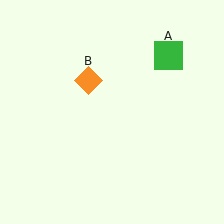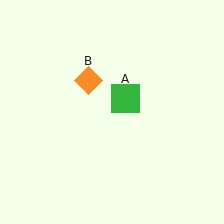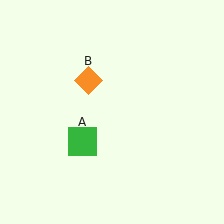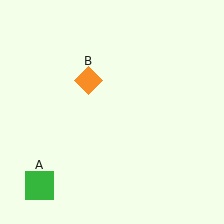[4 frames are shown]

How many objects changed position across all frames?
1 object changed position: green square (object A).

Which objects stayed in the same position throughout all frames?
Orange diamond (object B) remained stationary.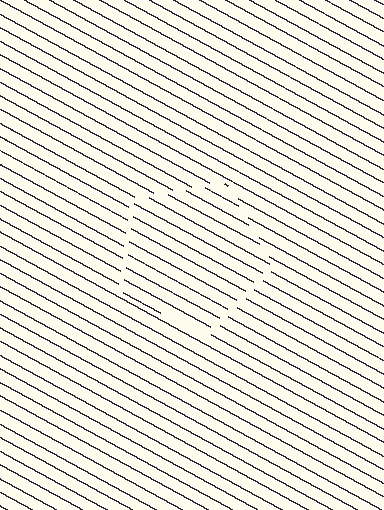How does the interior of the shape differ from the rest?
The interior of the shape contains the same grating, shifted by half a period — the contour is defined by the phase discontinuity where line-ends from the inner and outer gratings abut.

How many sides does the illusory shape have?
5 sides — the line-ends trace a pentagon.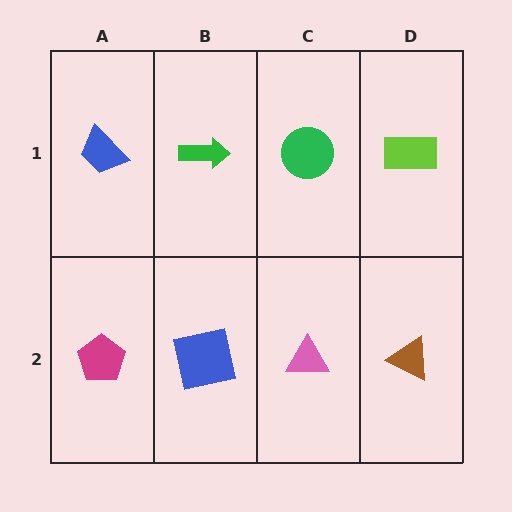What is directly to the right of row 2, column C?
A brown triangle.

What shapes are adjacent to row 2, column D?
A lime rectangle (row 1, column D), a pink triangle (row 2, column C).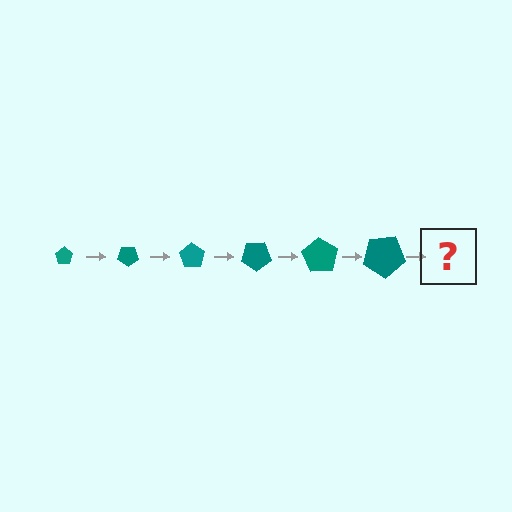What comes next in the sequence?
The next element should be a pentagon, larger than the previous one and rotated 210 degrees from the start.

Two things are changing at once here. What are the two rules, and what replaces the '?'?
The two rules are that the pentagon grows larger each step and it rotates 35 degrees each step. The '?' should be a pentagon, larger than the previous one and rotated 210 degrees from the start.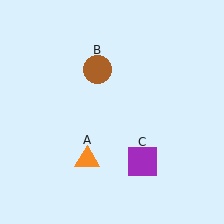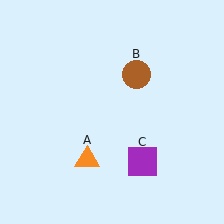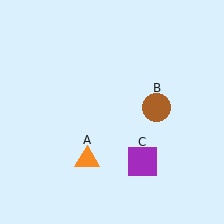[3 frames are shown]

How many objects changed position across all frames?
1 object changed position: brown circle (object B).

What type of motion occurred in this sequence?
The brown circle (object B) rotated clockwise around the center of the scene.